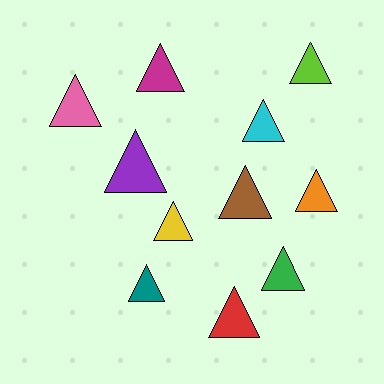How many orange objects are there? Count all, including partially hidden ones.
There is 1 orange object.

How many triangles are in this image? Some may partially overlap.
There are 11 triangles.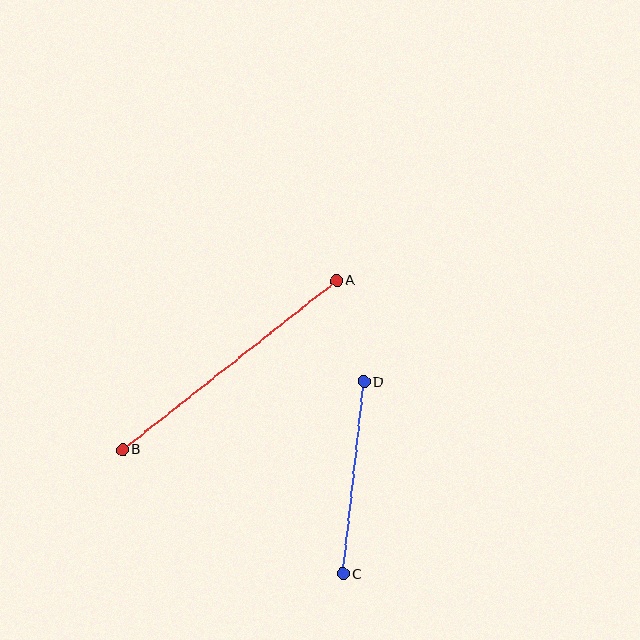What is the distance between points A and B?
The distance is approximately 273 pixels.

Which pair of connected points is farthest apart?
Points A and B are farthest apart.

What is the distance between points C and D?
The distance is approximately 193 pixels.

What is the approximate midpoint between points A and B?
The midpoint is at approximately (230, 365) pixels.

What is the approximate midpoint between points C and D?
The midpoint is at approximately (353, 478) pixels.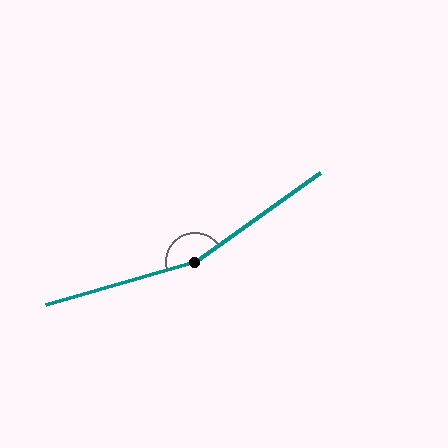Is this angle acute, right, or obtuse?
It is obtuse.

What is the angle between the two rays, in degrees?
Approximately 160 degrees.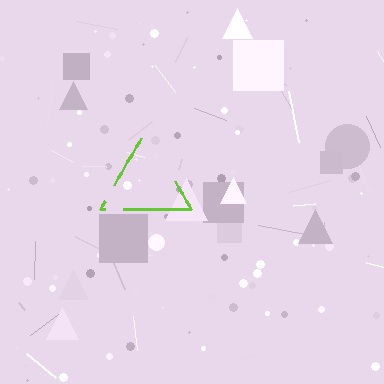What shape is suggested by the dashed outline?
The dashed outline suggests a triangle.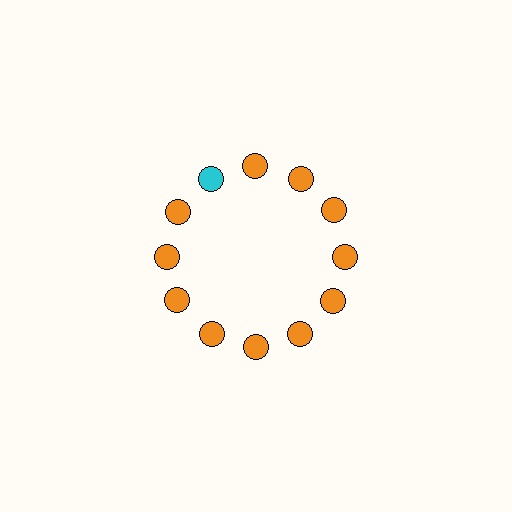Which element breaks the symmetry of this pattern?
The cyan circle at roughly the 11 o'clock position breaks the symmetry. All other shapes are orange circles.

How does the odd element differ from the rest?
It has a different color: cyan instead of orange.